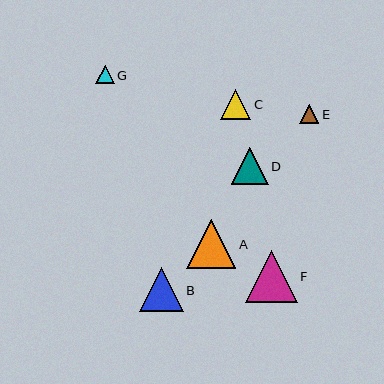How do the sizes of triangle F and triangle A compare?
Triangle F and triangle A are approximately the same size.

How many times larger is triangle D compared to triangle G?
Triangle D is approximately 2.0 times the size of triangle G.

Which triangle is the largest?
Triangle F is the largest with a size of approximately 52 pixels.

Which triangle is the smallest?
Triangle G is the smallest with a size of approximately 18 pixels.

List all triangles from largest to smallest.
From largest to smallest: F, A, B, D, C, E, G.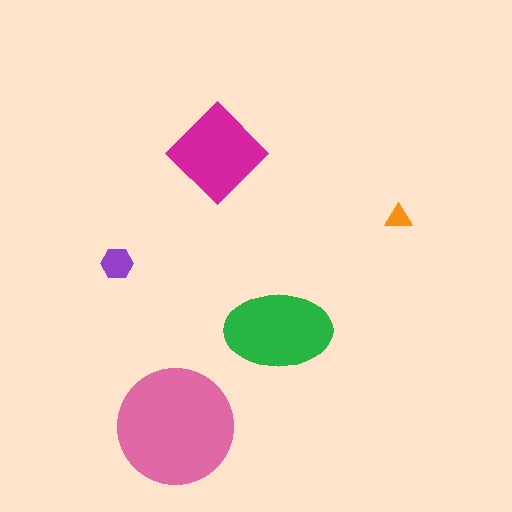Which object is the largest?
The pink circle.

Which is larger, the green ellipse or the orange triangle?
The green ellipse.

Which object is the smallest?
The orange triangle.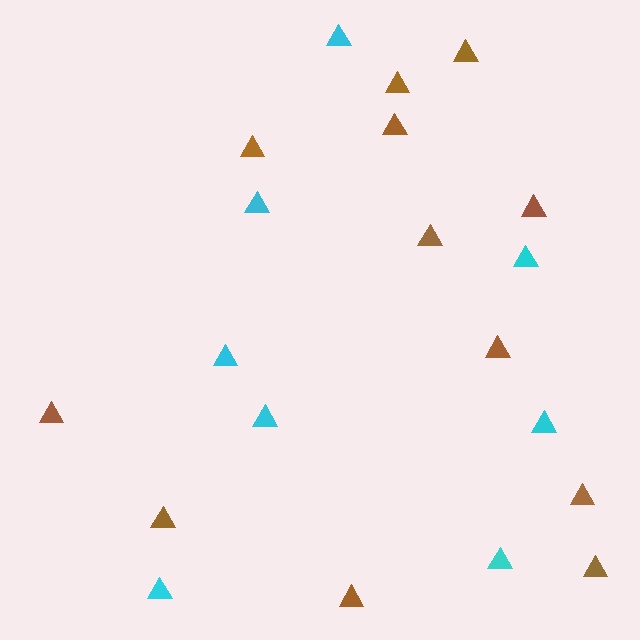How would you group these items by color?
There are 2 groups: one group of brown triangles (12) and one group of cyan triangles (8).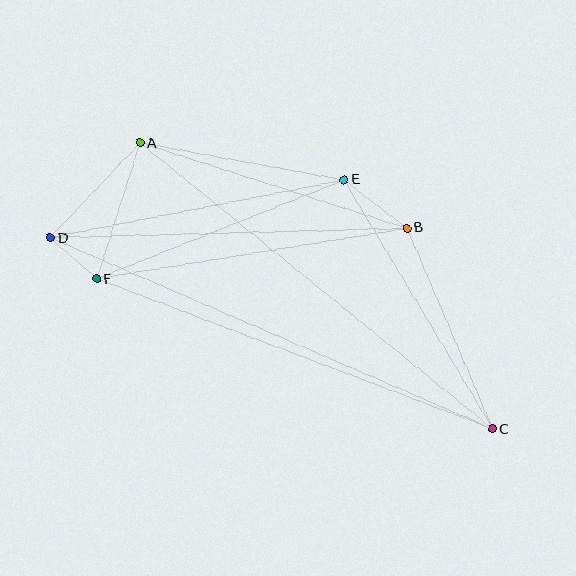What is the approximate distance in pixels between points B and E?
The distance between B and E is approximately 79 pixels.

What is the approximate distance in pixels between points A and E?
The distance between A and E is approximately 208 pixels.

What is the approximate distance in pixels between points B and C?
The distance between B and C is approximately 219 pixels.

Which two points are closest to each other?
Points D and F are closest to each other.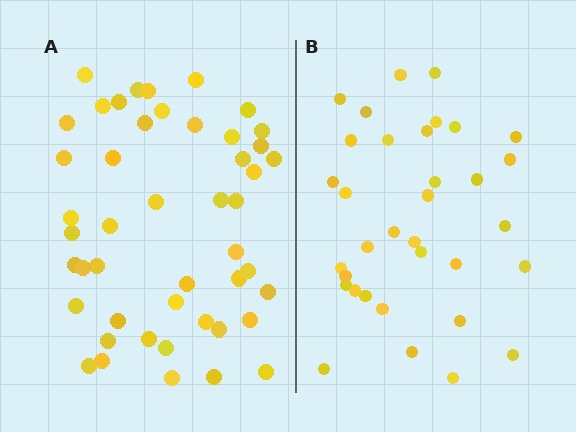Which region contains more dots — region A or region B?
Region A (the left region) has more dots.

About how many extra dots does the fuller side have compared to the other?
Region A has approximately 15 more dots than region B.